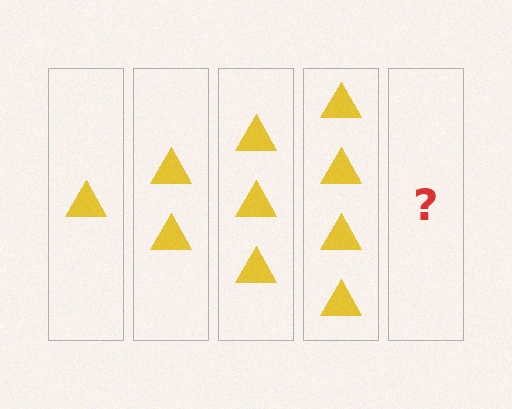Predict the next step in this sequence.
The next step is 5 triangles.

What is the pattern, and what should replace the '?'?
The pattern is that each step adds one more triangle. The '?' should be 5 triangles.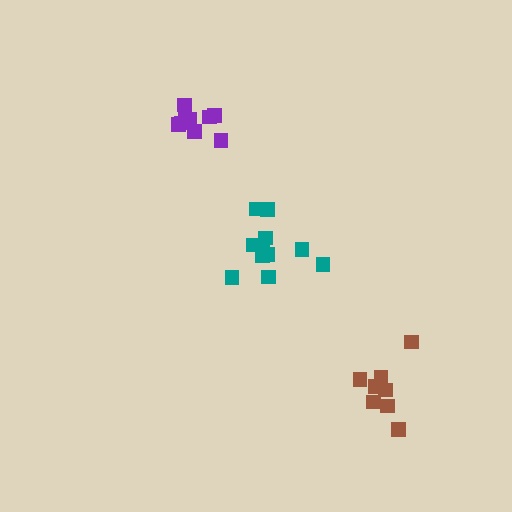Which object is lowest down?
The brown cluster is bottommost.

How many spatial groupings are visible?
There are 3 spatial groupings.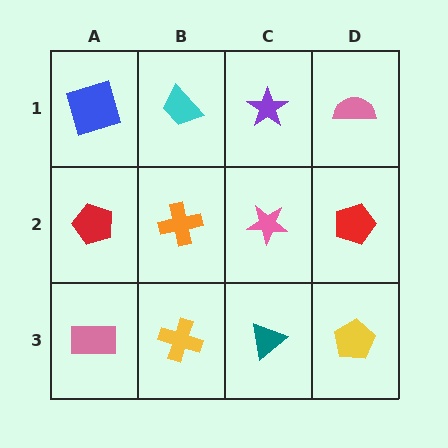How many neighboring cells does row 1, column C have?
3.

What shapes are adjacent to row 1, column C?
A pink star (row 2, column C), a cyan trapezoid (row 1, column B), a pink semicircle (row 1, column D).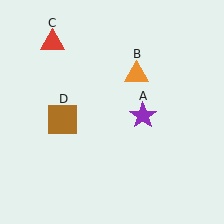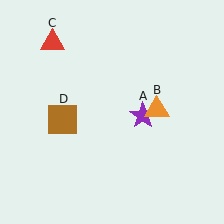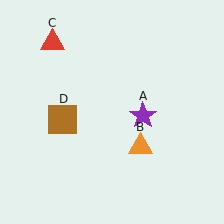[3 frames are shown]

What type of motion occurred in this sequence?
The orange triangle (object B) rotated clockwise around the center of the scene.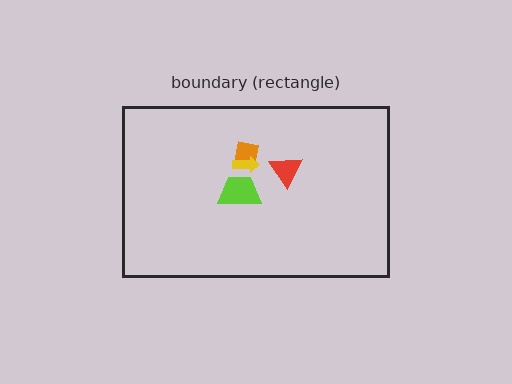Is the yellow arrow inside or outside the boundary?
Inside.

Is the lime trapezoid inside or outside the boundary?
Inside.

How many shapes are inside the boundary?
4 inside, 0 outside.